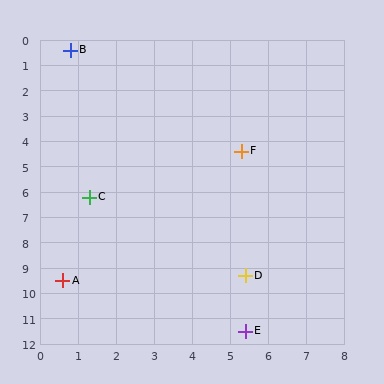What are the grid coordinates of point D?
Point D is at approximately (5.4, 9.3).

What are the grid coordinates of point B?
Point B is at approximately (0.8, 0.4).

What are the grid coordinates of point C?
Point C is at approximately (1.3, 6.2).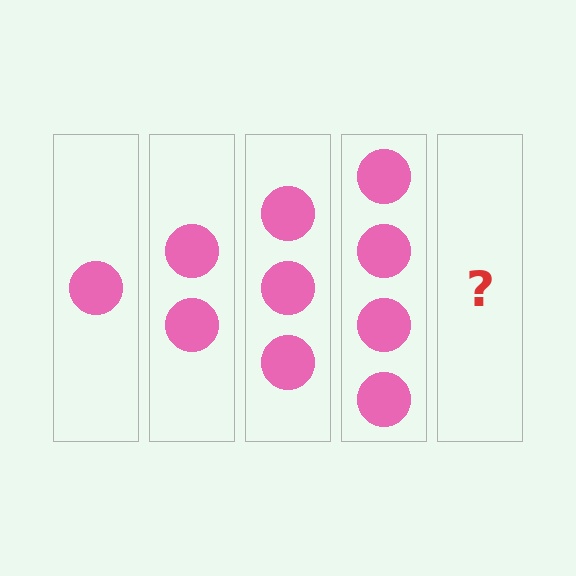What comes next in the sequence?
The next element should be 5 circles.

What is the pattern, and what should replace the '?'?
The pattern is that each step adds one more circle. The '?' should be 5 circles.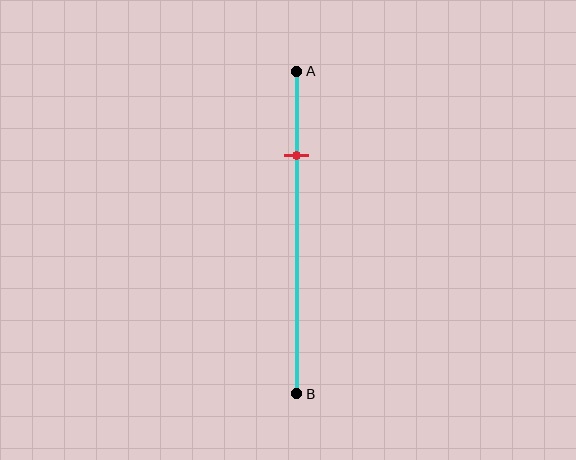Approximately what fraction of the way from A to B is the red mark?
The red mark is approximately 25% of the way from A to B.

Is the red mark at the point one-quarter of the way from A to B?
Yes, the mark is approximately at the one-quarter point.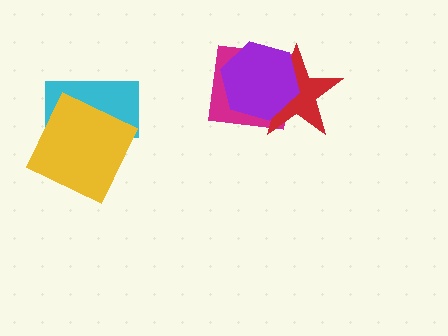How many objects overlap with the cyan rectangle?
1 object overlaps with the cyan rectangle.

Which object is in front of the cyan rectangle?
The yellow square is in front of the cyan rectangle.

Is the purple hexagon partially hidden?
No, no other shape covers it.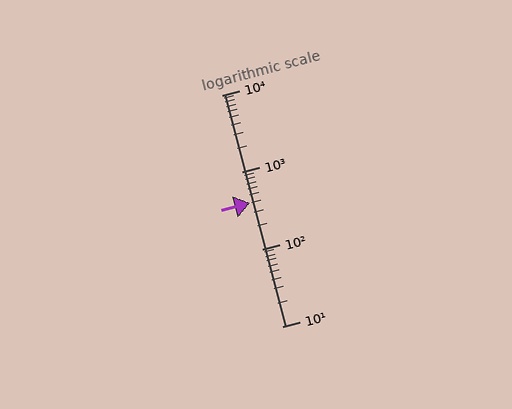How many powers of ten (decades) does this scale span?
The scale spans 3 decades, from 10 to 10000.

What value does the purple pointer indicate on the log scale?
The pointer indicates approximately 400.